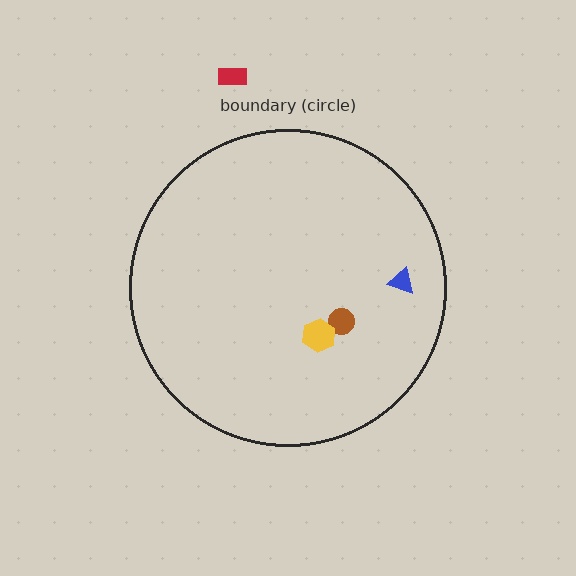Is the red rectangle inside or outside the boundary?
Outside.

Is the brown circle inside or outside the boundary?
Inside.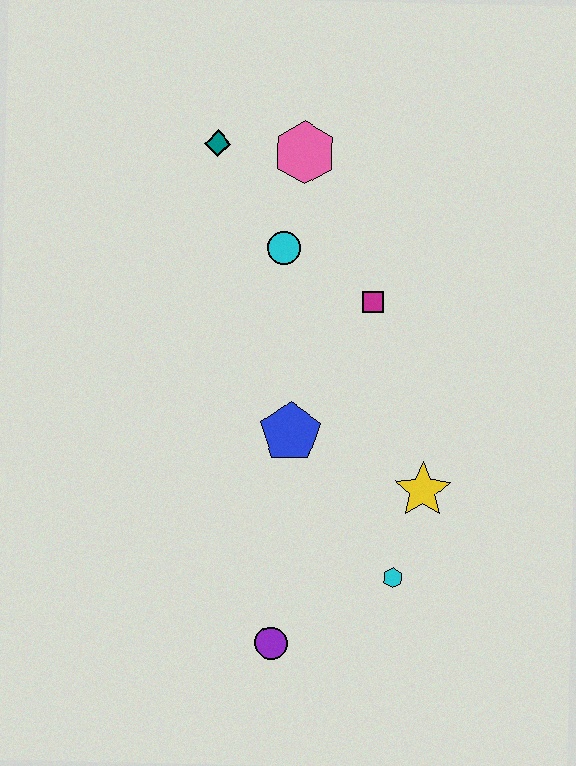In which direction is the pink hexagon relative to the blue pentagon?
The pink hexagon is above the blue pentagon.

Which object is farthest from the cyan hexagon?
The teal diamond is farthest from the cyan hexagon.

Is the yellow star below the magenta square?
Yes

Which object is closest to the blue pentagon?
The yellow star is closest to the blue pentagon.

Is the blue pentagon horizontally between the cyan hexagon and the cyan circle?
Yes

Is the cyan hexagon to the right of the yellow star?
No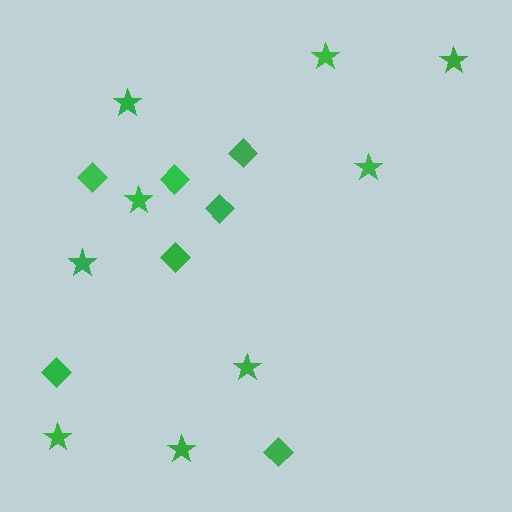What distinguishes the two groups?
There are 2 groups: one group of stars (9) and one group of diamonds (7).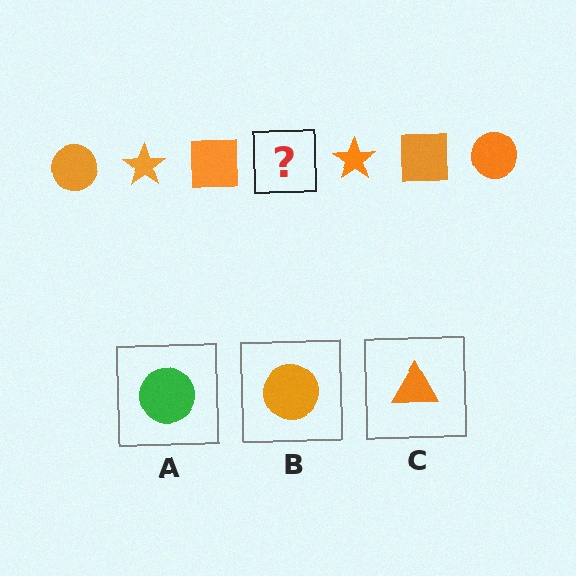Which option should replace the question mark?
Option B.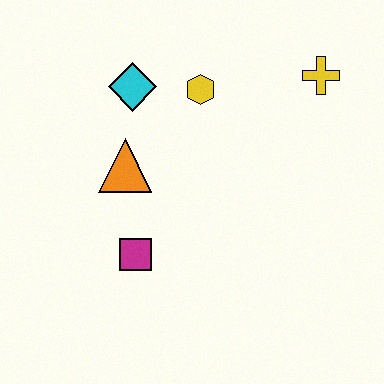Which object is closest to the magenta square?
The orange triangle is closest to the magenta square.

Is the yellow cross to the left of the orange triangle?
No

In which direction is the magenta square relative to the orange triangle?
The magenta square is below the orange triangle.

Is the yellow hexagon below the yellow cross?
Yes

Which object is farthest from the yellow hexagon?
The magenta square is farthest from the yellow hexagon.